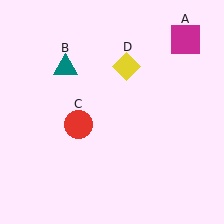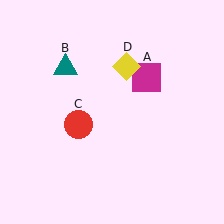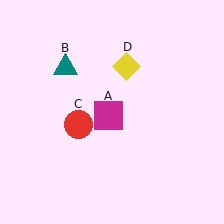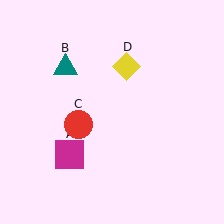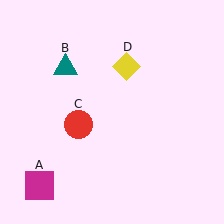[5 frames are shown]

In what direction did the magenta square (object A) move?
The magenta square (object A) moved down and to the left.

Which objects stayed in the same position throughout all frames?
Teal triangle (object B) and red circle (object C) and yellow diamond (object D) remained stationary.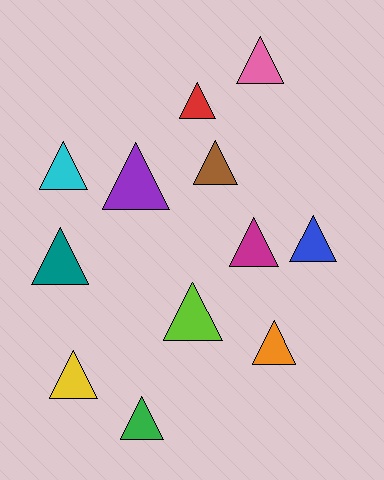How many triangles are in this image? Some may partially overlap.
There are 12 triangles.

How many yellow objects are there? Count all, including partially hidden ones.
There is 1 yellow object.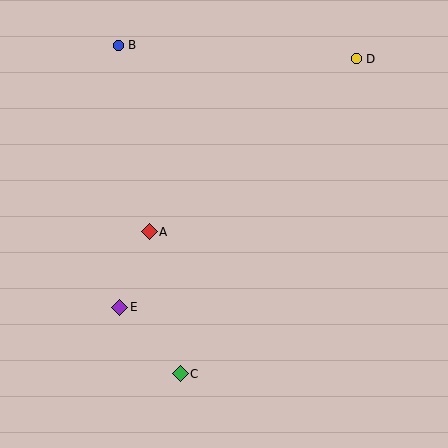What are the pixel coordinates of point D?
Point D is at (356, 59).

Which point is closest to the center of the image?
Point A at (149, 232) is closest to the center.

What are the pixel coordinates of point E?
Point E is at (120, 307).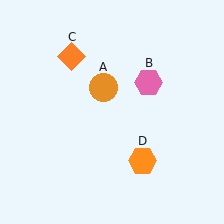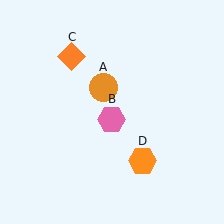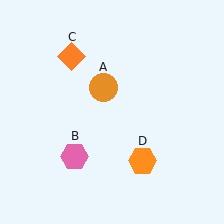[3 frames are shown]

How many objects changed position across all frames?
1 object changed position: pink hexagon (object B).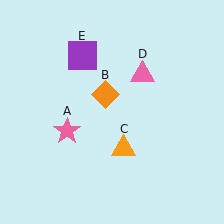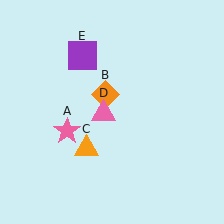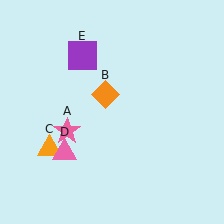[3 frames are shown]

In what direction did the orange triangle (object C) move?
The orange triangle (object C) moved left.